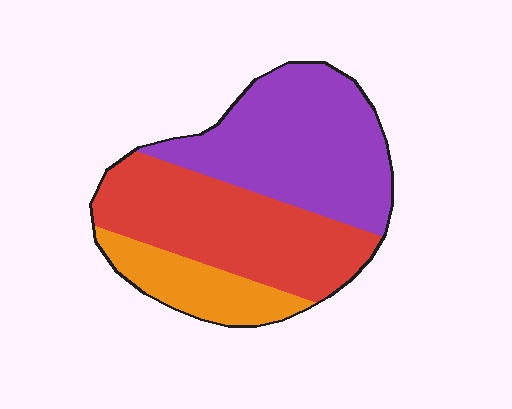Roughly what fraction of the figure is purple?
Purple covers 43% of the figure.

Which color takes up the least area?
Orange, at roughly 15%.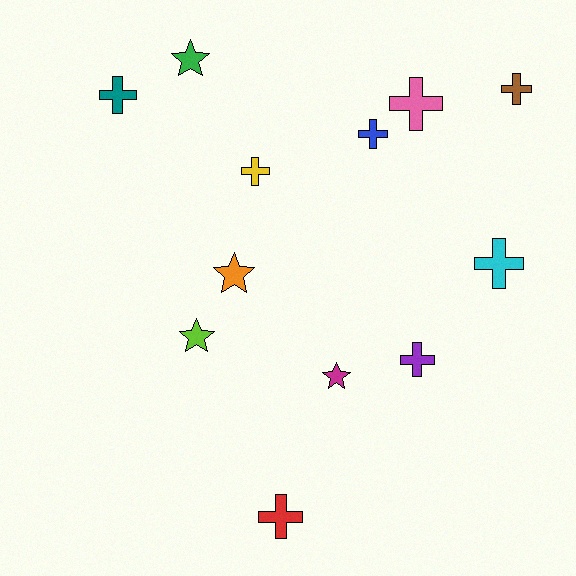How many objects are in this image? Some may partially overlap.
There are 12 objects.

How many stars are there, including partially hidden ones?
There are 4 stars.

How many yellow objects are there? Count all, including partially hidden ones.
There is 1 yellow object.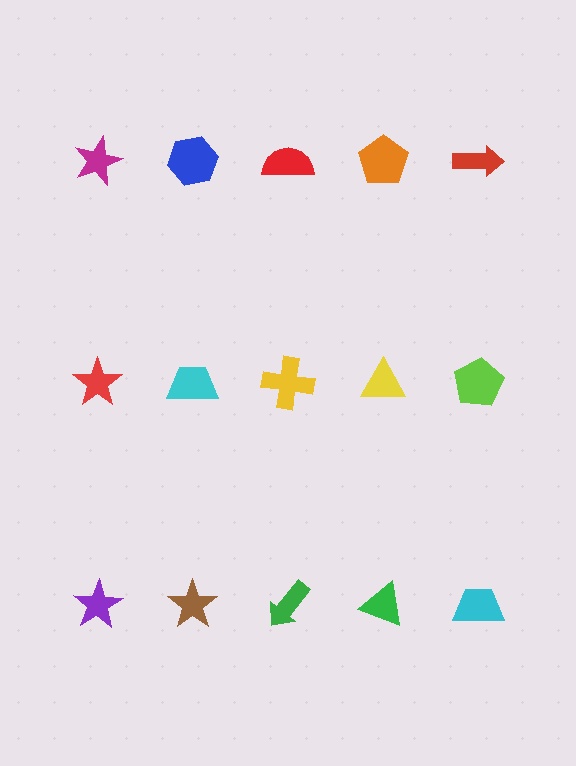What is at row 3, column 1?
A purple star.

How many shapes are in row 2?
5 shapes.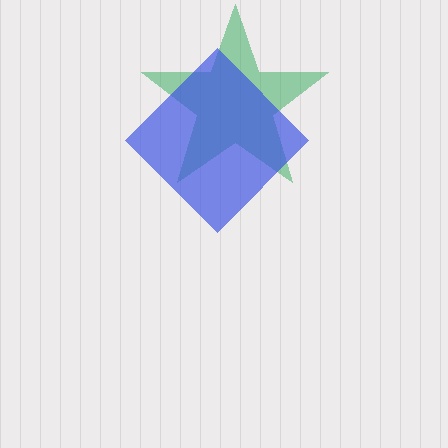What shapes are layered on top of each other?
The layered shapes are: a green star, a blue diamond.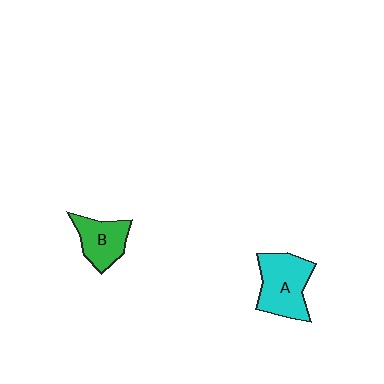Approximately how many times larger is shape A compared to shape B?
Approximately 1.4 times.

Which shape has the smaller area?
Shape B (green).